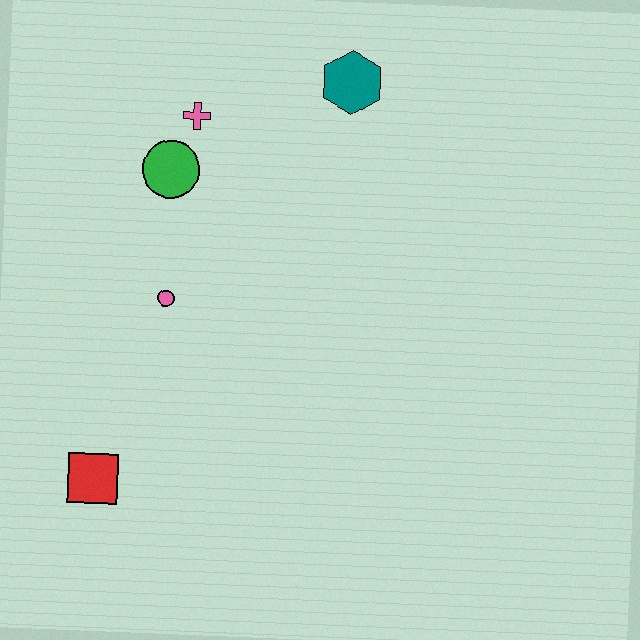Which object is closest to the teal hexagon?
The pink cross is closest to the teal hexagon.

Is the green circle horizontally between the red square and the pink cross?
Yes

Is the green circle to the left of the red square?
No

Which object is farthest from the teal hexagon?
The red square is farthest from the teal hexagon.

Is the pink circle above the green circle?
No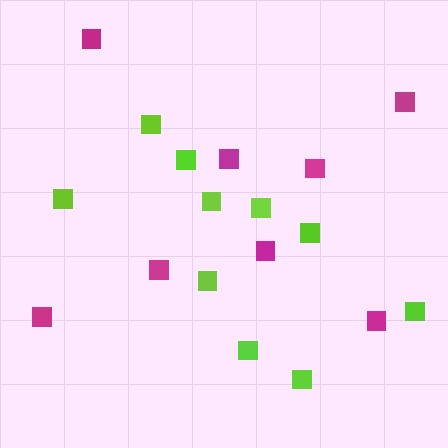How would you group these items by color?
There are 2 groups: one group of lime squares (10) and one group of magenta squares (8).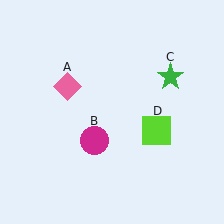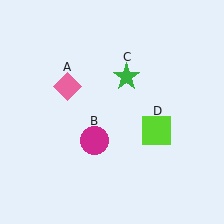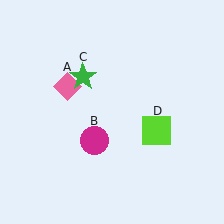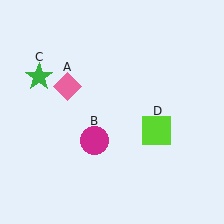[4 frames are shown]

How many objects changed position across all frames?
1 object changed position: green star (object C).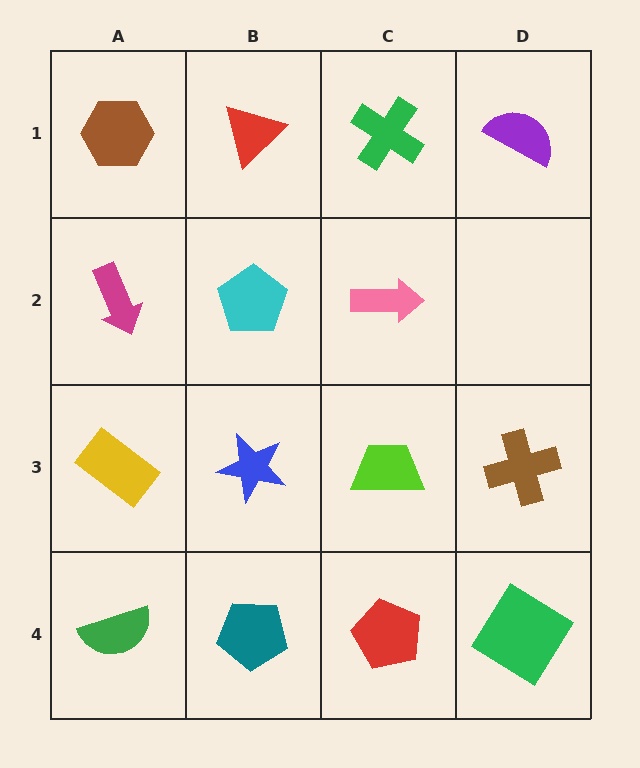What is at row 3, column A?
A yellow rectangle.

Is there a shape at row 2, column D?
No, that cell is empty.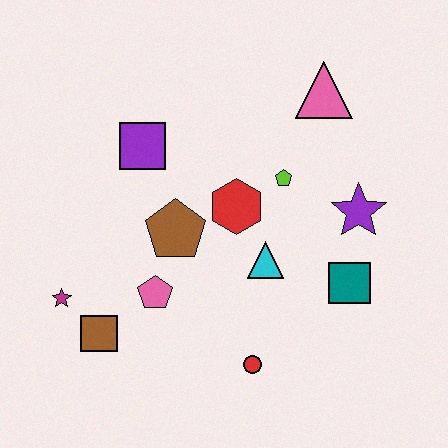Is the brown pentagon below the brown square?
No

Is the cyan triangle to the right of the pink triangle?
No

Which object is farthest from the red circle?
The pink triangle is farthest from the red circle.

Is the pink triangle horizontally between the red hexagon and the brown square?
No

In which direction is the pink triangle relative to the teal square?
The pink triangle is above the teal square.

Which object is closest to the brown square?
The magenta star is closest to the brown square.